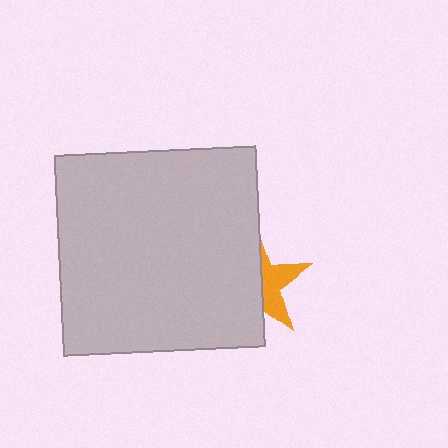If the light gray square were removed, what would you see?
You would see the complete orange star.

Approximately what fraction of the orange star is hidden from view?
Roughly 60% of the orange star is hidden behind the light gray square.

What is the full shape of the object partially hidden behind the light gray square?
The partially hidden object is an orange star.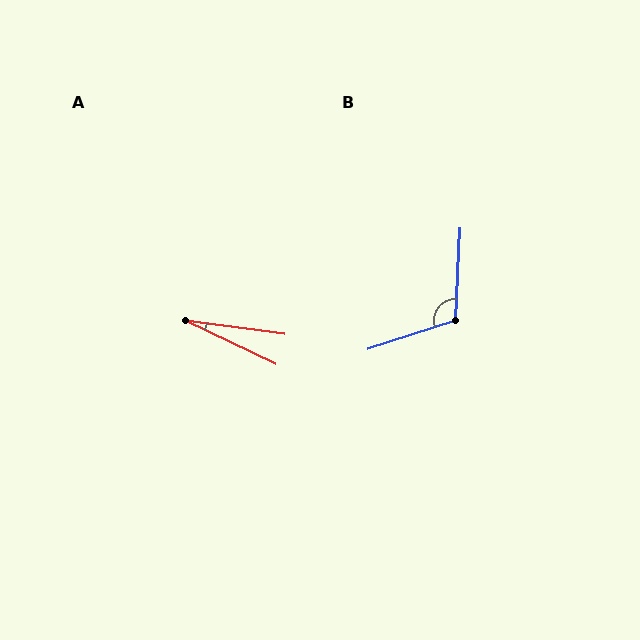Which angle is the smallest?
A, at approximately 18 degrees.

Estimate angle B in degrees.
Approximately 111 degrees.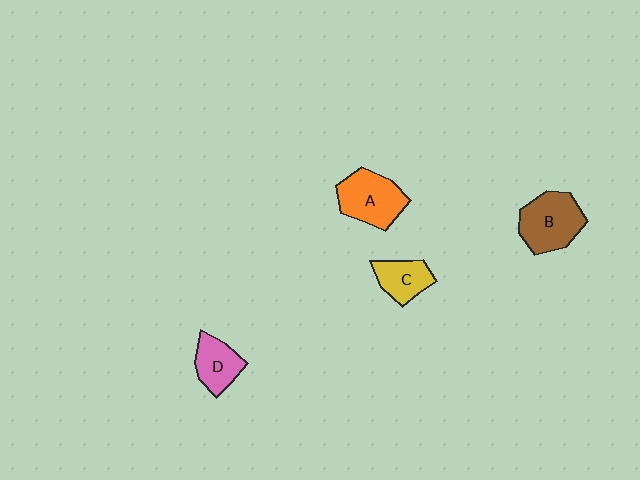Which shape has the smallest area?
Shape C (yellow).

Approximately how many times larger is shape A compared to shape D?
Approximately 1.4 times.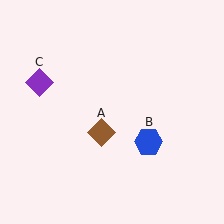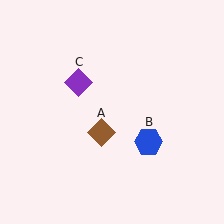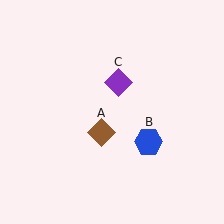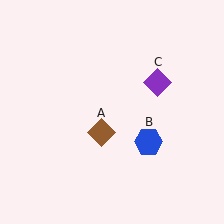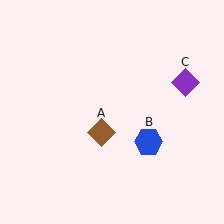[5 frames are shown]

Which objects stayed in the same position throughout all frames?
Brown diamond (object A) and blue hexagon (object B) remained stationary.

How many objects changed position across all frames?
1 object changed position: purple diamond (object C).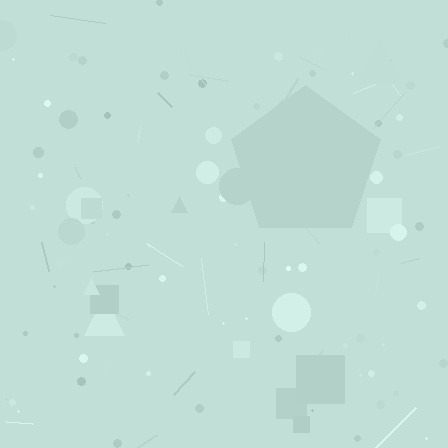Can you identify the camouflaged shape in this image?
The camouflaged shape is a pentagon.